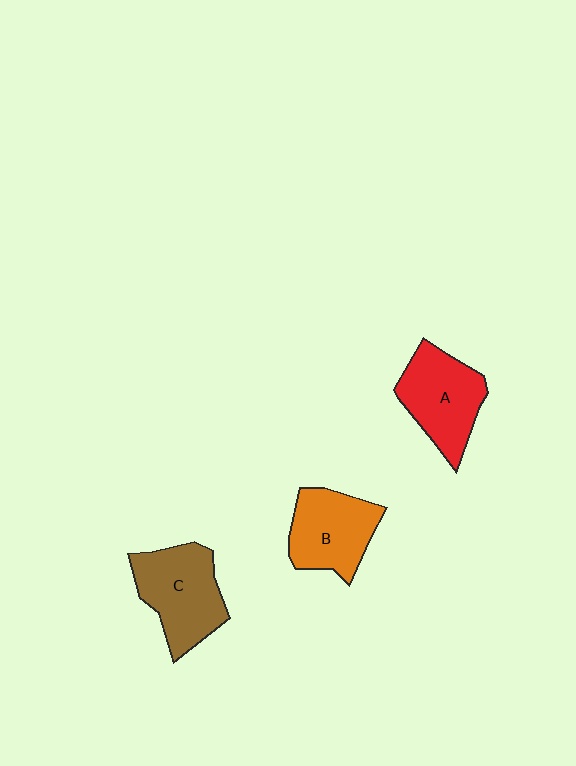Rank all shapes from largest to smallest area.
From largest to smallest: C (brown), A (red), B (orange).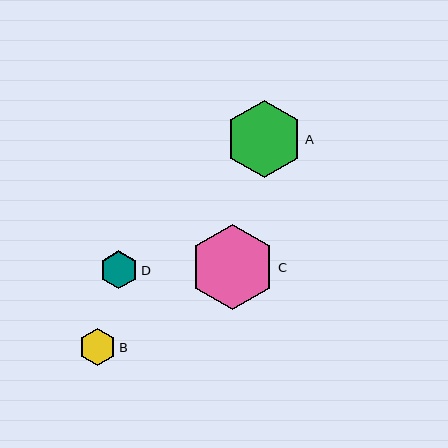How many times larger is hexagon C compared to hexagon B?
Hexagon C is approximately 2.3 times the size of hexagon B.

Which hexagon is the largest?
Hexagon C is the largest with a size of approximately 86 pixels.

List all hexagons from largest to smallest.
From largest to smallest: C, A, D, B.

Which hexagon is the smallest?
Hexagon B is the smallest with a size of approximately 37 pixels.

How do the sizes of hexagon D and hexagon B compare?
Hexagon D and hexagon B are approximately the same size.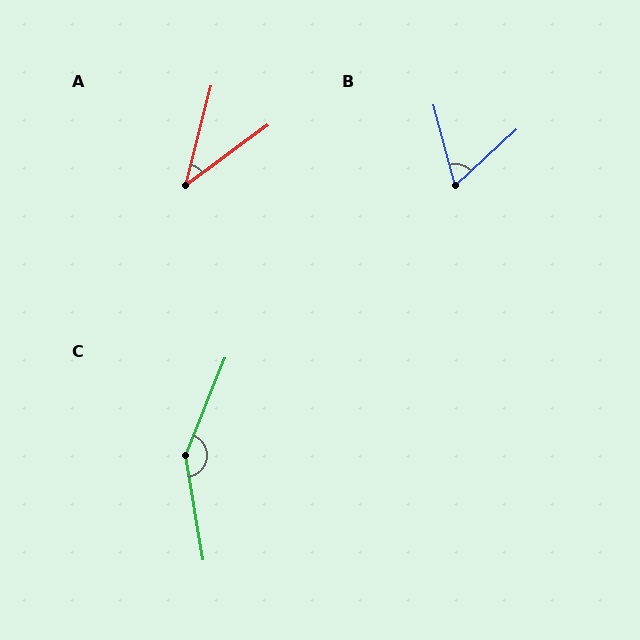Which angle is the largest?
C, at approximately 149 degrees.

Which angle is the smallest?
A, at approximately 39 degrees.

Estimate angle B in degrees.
Approximately 62 degrees.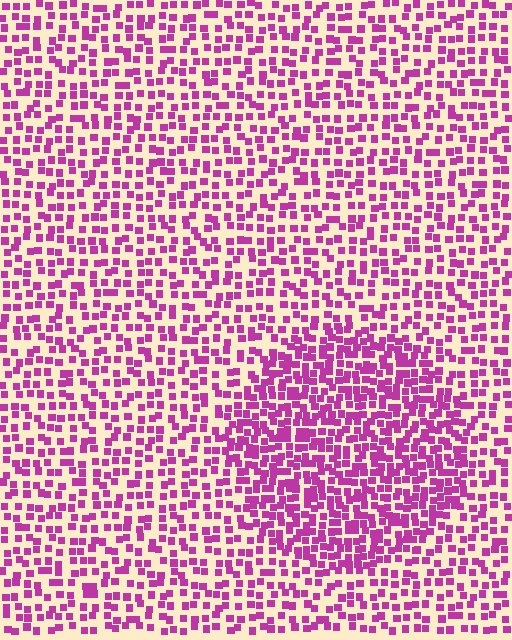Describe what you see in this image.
The image contains small magenta elements arranged at two different densities. A circle-shaped region is visible where the elements are more densely packed than the surrounding area.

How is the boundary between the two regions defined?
The boundary is defined by a change in element density (approximately 1.8x ratio). All elements are the same color, size, and shape.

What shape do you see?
I see a circle.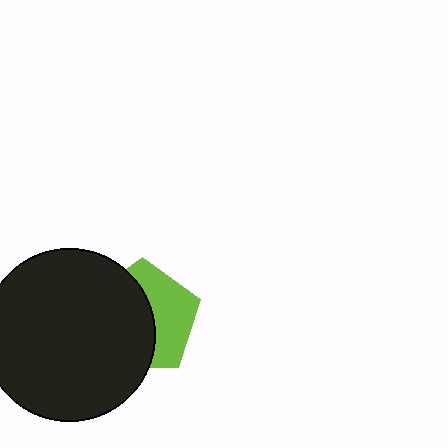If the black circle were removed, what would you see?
You would see the complete lime pentagon.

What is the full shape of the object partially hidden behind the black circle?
The partially hidden object is a lime pentagon.